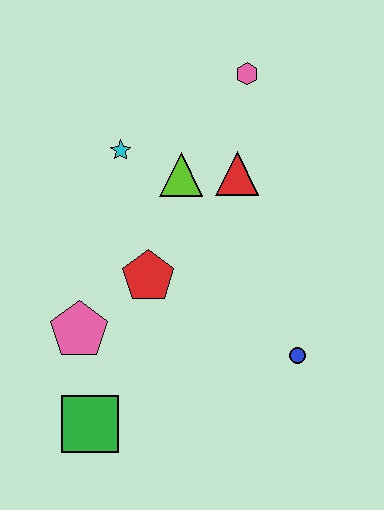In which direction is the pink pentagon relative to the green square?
The pink pentagon is above the green square.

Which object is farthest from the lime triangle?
The green square is farthest from the lime triangle.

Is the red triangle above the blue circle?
Yes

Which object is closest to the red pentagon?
The pink pentagon is closest to the red pentagon.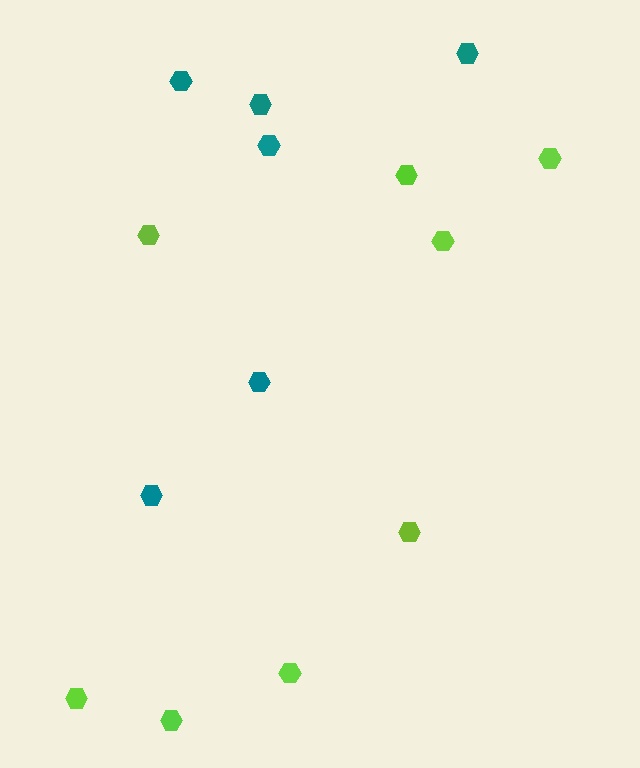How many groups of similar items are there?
There are 2 groups: one group of teal hexagons (6) and one group of lime hexagons (8).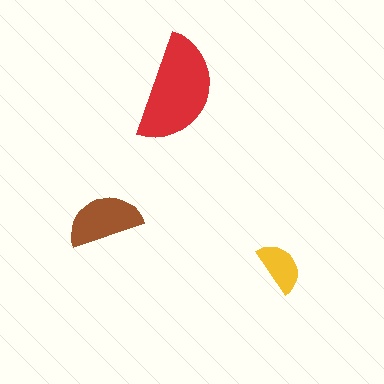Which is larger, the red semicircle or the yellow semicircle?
The red one.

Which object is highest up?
The red semicircle is topmost.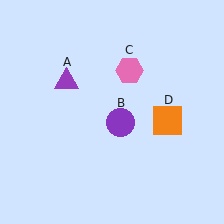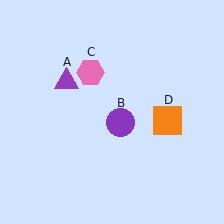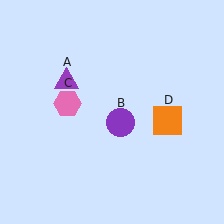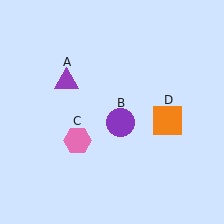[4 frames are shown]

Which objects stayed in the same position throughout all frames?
Purple triangle (object A) and purple circle (object B) and orange square (object D) remained stationary.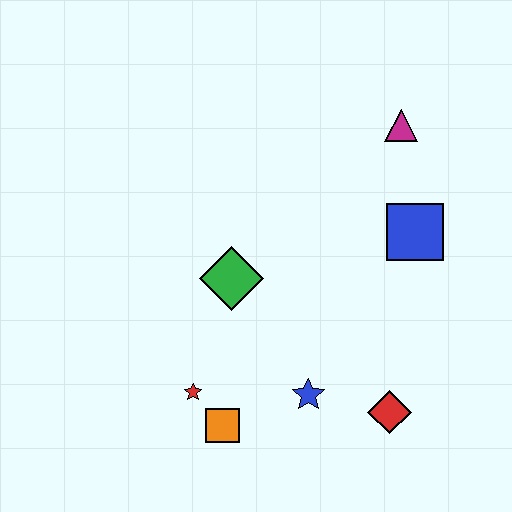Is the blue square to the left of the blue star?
No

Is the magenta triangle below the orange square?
No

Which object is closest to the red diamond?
The blue star is closest to the red diamond.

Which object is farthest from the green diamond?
The magenta triangle is farthest from the green diamond.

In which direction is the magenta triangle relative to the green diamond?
The magenta triangle is to the right of the green diamond.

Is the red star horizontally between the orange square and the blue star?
No